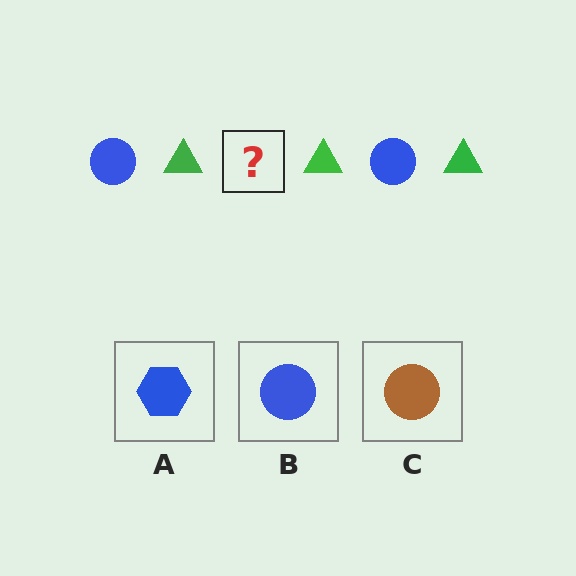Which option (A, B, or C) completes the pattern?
B.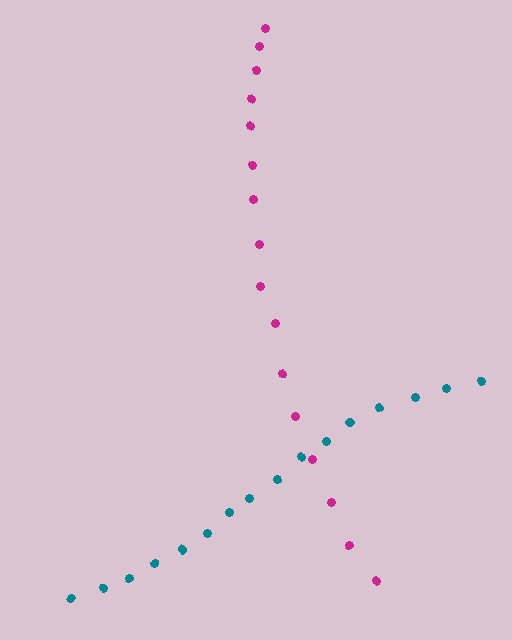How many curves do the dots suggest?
There are 2 distinct paths.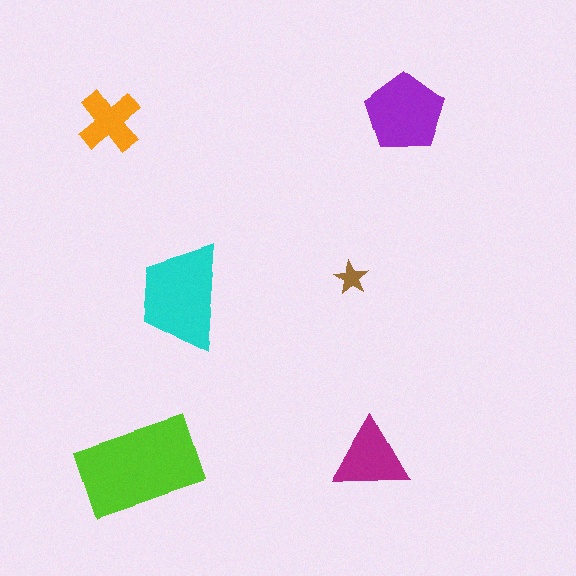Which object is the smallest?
The brown star.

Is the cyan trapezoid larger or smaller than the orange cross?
Larger.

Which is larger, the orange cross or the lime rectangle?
The lime rectangle.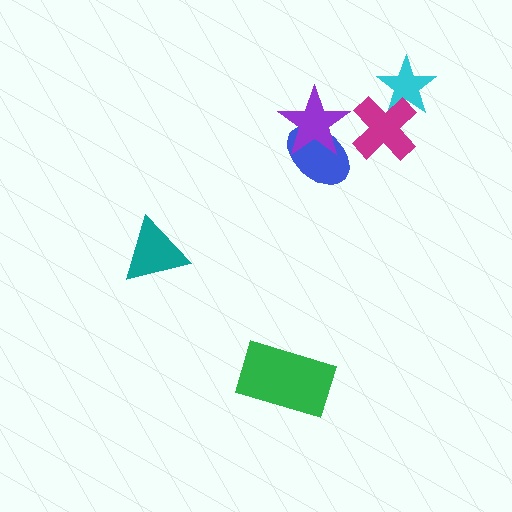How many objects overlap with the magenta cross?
1 object overlaps with the magenta cross.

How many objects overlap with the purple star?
1 object overlaps with the purple star.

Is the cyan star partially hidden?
Yes, it is partially covered by another shape.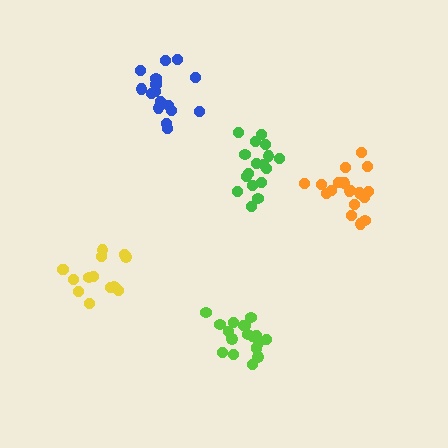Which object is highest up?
The blue cluster is topmost.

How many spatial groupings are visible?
There are 5 spatial groupings.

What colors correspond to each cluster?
The clusters are colored: blue, lime, green, yellow, orange.